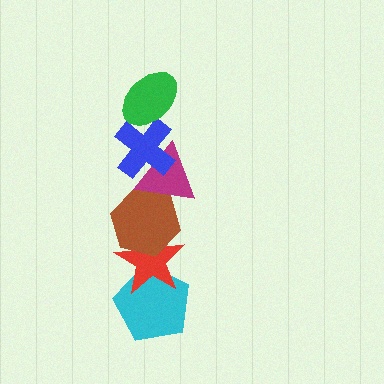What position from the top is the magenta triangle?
The magenta triangle is 3rd from the top.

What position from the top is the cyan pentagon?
The cyan pentagon is 6th from the top.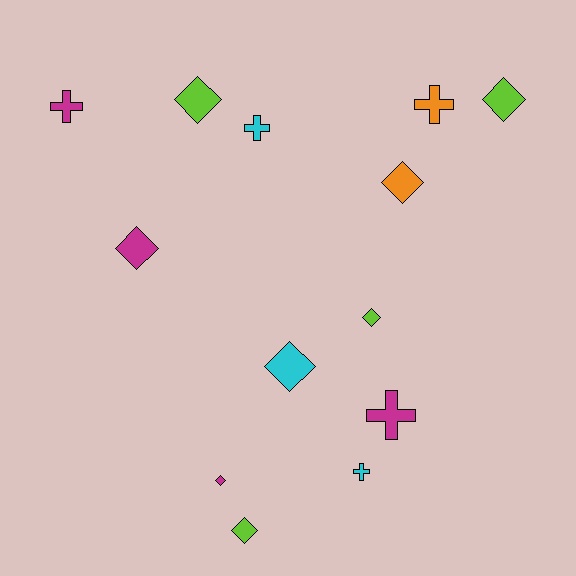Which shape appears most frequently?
Diamond, with 8 objects.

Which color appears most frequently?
Magenta, with 4 objects.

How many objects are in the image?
There are 13 objects.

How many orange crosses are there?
There is 1 orange cross.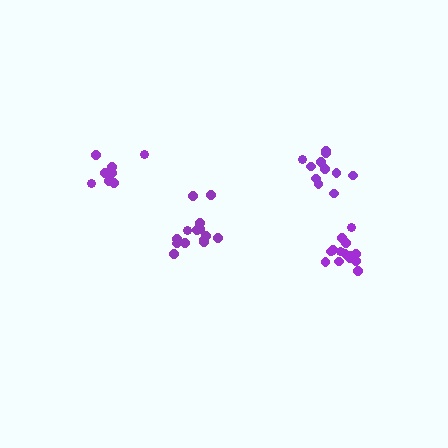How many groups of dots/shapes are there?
There are 4 groups.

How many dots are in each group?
Group 1: 9 dots, Group 2: 14 dots, Group 3: 14 dots, Group 4: 11 dots (48 total).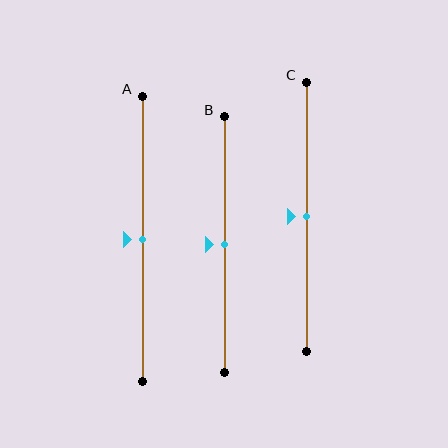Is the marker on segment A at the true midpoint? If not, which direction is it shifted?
Yes, the marker on segment A is at the true midpoint.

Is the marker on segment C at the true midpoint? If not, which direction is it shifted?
Yes, the marker on segment C is at the true midpoint.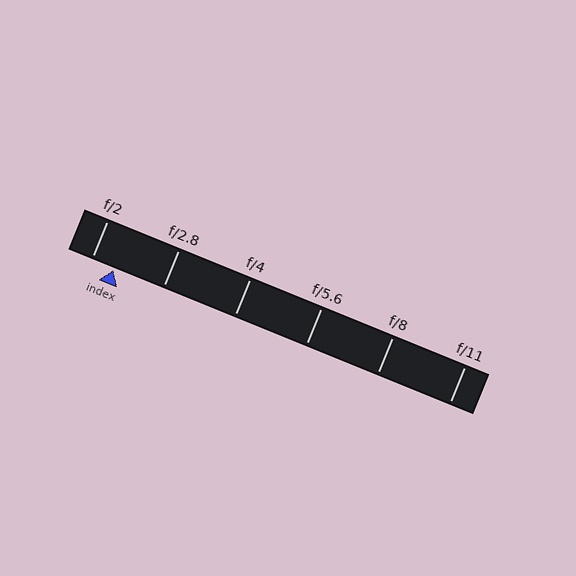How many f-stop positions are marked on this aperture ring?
There are 6 f-stop positions marked.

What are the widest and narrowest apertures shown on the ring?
The widest aperture shown is f/2 and the narrowest is f/11.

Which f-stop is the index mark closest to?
The index mark is closest to f/2.